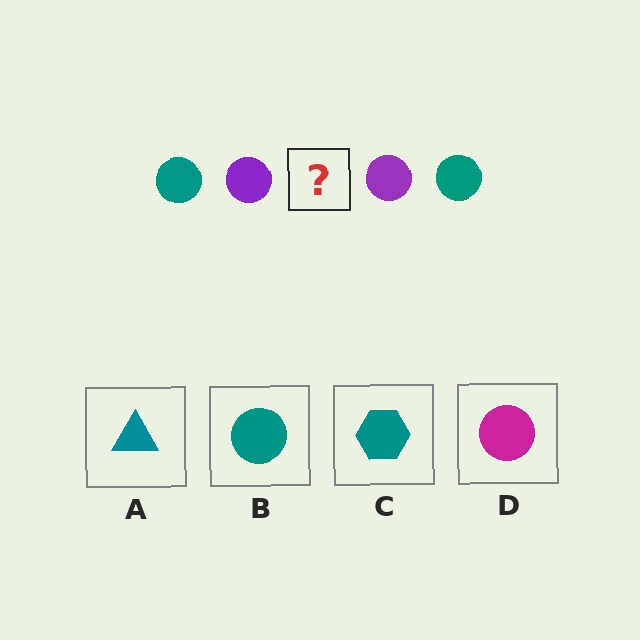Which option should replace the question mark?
Option B.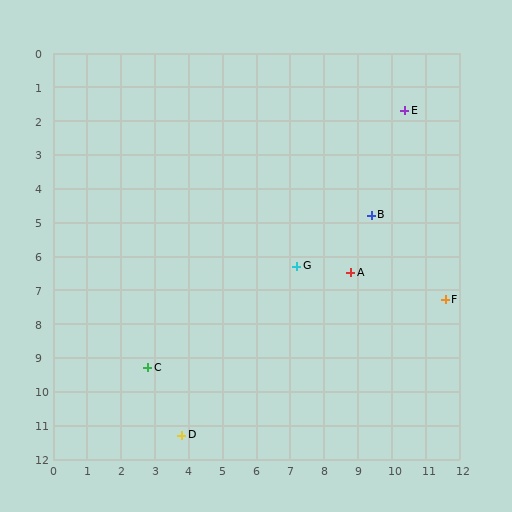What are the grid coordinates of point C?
Point C is at approximately (2.8, 9.3).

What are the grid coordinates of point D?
Point D is at approximately (3.8, 11.3).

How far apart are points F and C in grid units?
Points F and C are about 9.0 grid units apart.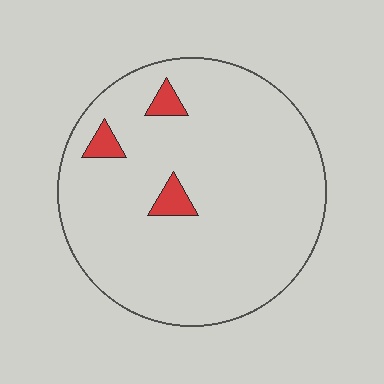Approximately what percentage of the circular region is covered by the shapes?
Approximately 5%.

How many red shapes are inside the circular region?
3.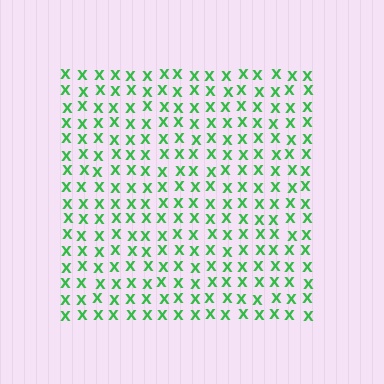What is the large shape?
The large shape is a square.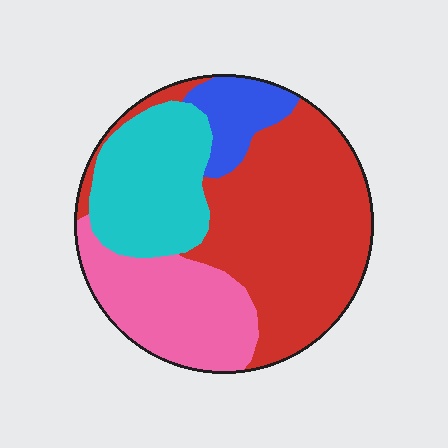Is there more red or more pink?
Red.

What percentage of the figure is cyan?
Cyan takes up about one fifth (1/5) of the figure.